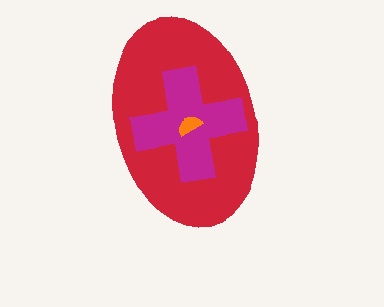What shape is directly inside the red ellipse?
The magenta cross.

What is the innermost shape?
The orange semicircle.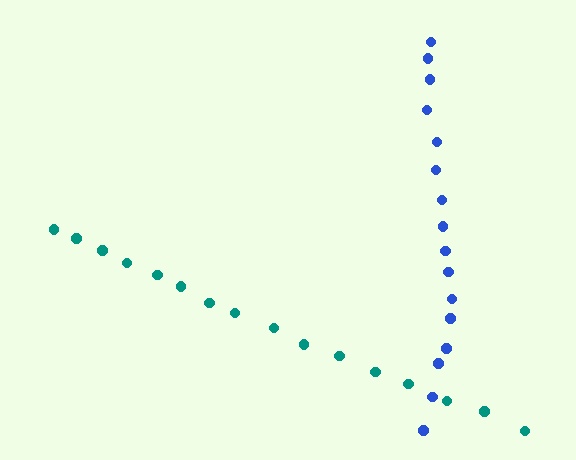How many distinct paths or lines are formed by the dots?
There are 2 distinct paths.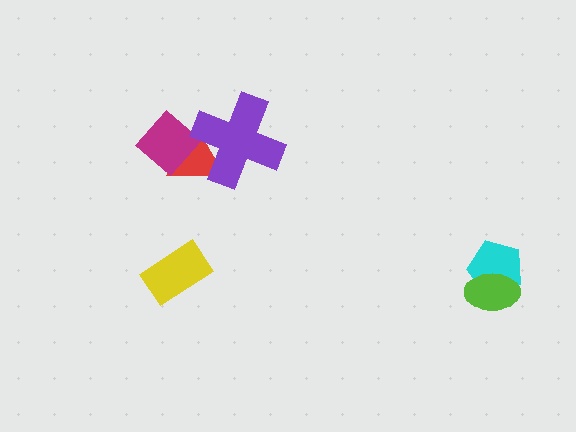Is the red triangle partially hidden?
Yes, it is partially covered by another shape.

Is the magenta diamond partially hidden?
Yes, it is partially covered by another shape.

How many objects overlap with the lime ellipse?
1 object overlaps with the lime ellipse.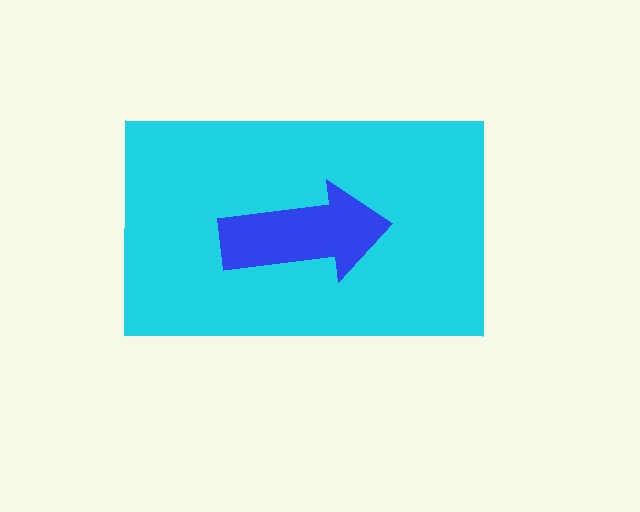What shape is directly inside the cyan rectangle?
The blue arrow.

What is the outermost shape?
The cyan rectangle.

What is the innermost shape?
The blue arrow.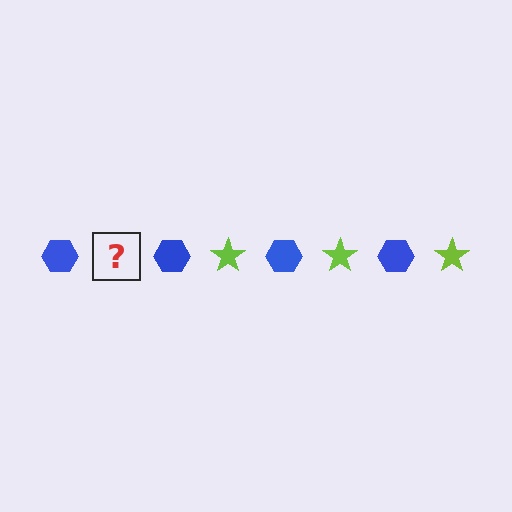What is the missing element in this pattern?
The missing element is a lime star.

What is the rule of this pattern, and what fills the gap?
The rule is that the pattern alternates between blue hexagon and lime star. The gap should be filled with a lime star.